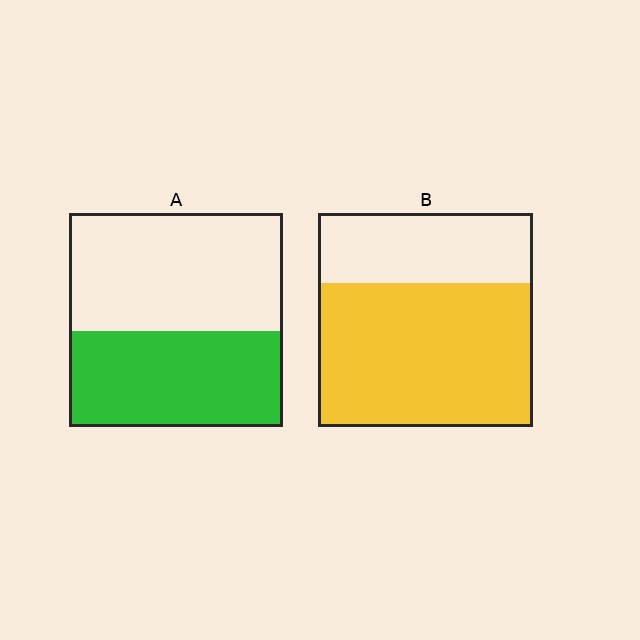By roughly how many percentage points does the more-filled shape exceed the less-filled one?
By roughly 20 percentage points (B over A).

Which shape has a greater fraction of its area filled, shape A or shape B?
Shape B.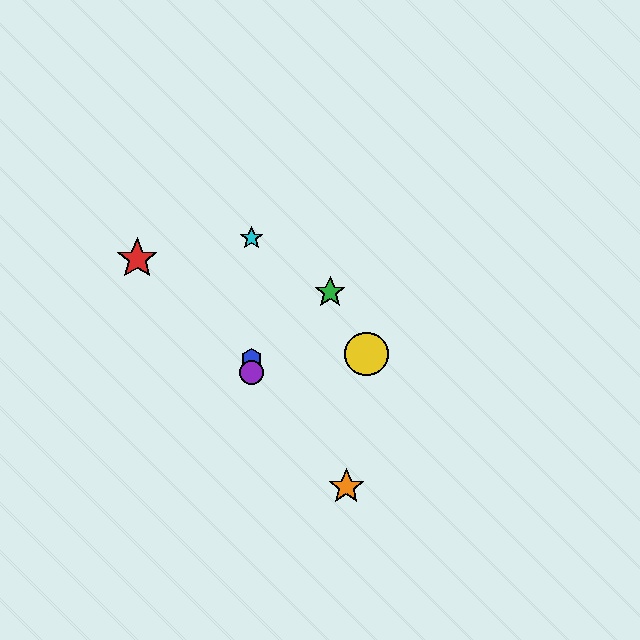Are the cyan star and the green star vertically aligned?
No, the cyan star is at x≈252 and the green star is at x≈330.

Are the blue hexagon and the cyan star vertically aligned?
Yes, both are at x≈252.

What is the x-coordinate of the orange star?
The orange star is at x≈346.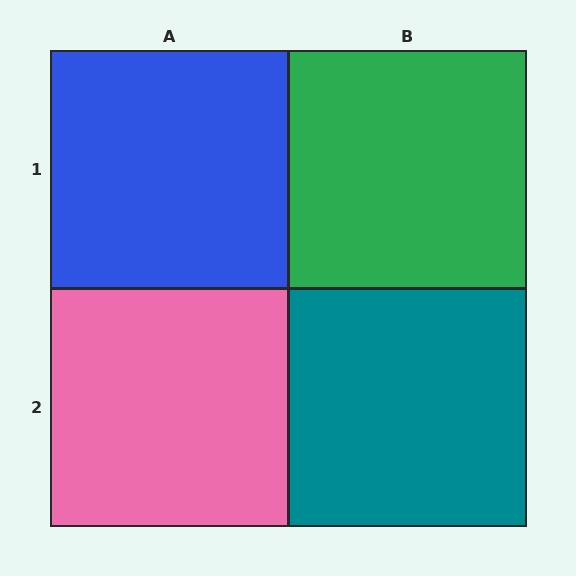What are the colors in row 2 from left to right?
Pink, teal.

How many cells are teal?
1 cell is teal.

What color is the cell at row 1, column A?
Blue.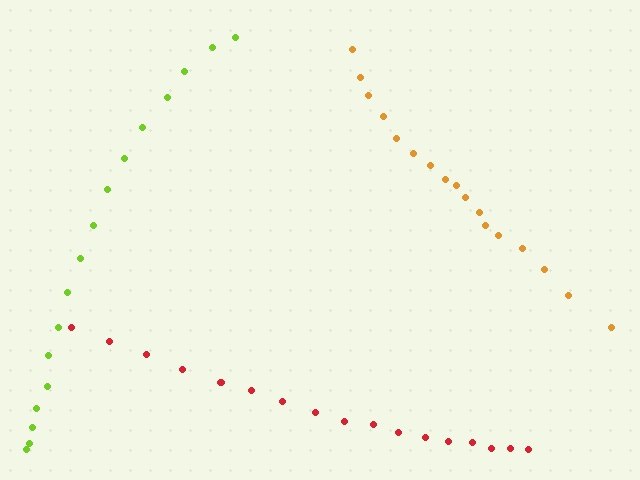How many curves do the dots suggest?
There are 3 distinct paths.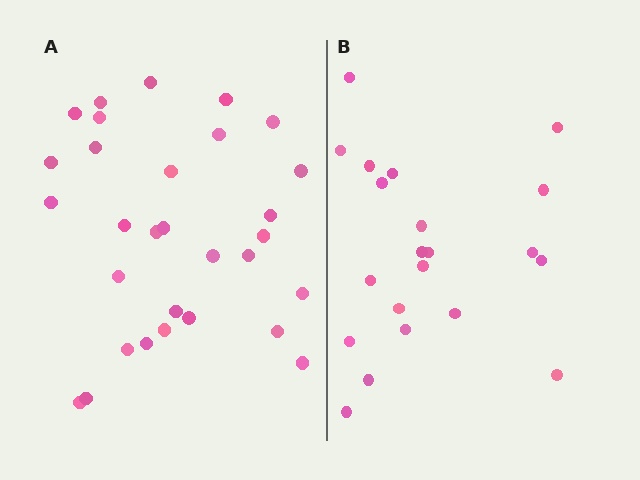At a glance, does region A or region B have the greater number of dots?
Region A (the left region) has more dots.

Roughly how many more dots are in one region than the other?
Region A has roughly 8 or so more dots than region B.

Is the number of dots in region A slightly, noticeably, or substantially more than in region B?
Region A has noticeably more, but not dramatically so. The ratio is roughly 1.4 to 1.